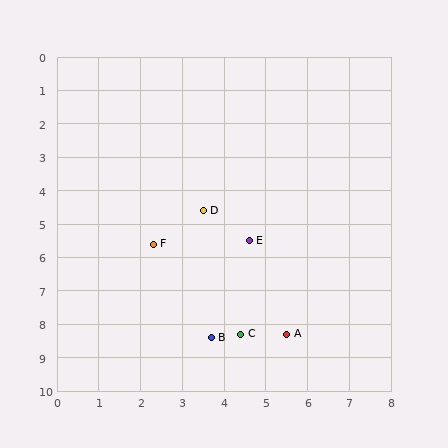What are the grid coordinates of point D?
Point D is at approximately (3.5, 4.6).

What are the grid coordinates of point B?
Point B is at approximately (3.7, 8.4).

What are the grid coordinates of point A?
Point A is at approximately (5.5, 8.3).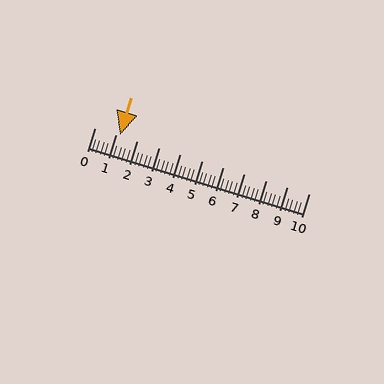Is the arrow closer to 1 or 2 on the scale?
The arrow is closer to 1.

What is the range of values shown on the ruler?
The ruler shows values from 0 to 10.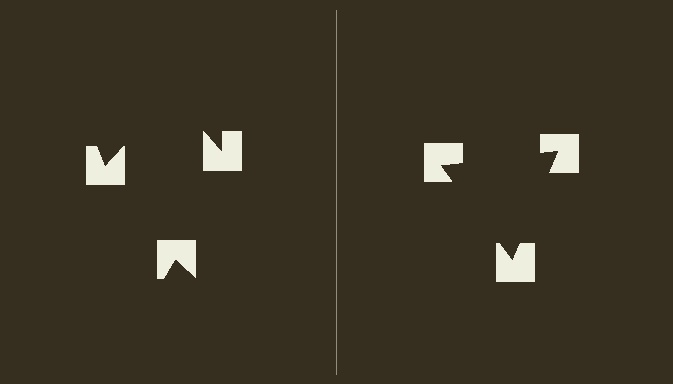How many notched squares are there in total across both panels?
6 — 3 on each side.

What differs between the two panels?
The notched squares are positioned identically on both sides; only the wedge orientations differ. On the right they align to a triangle; on the left they are misaligned.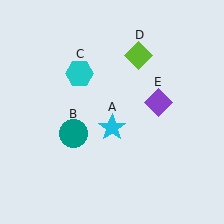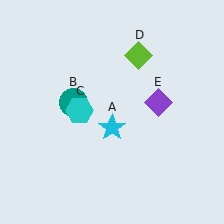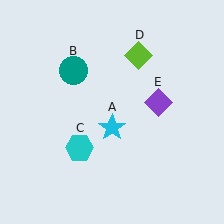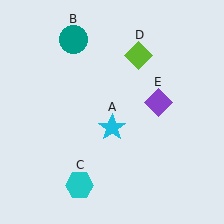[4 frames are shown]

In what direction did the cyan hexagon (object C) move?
The cyan hexagon (object C) moved down.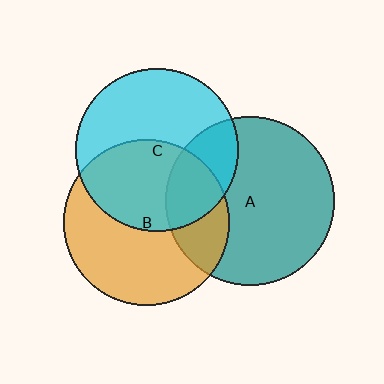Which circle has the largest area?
Circle A (teal).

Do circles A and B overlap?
Yes.